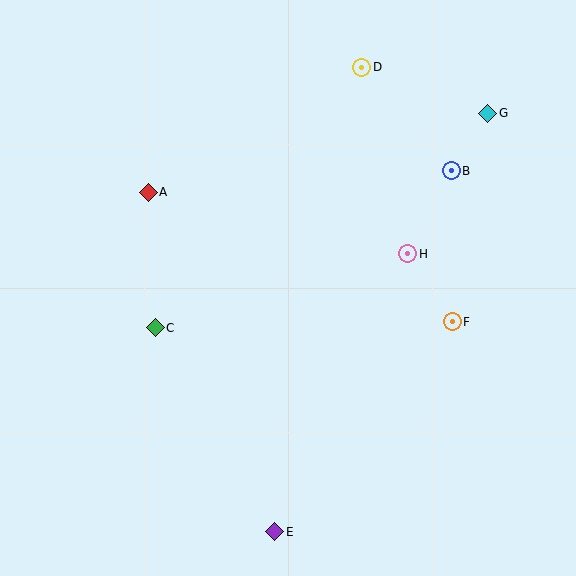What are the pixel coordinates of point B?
Point B is at (451, 171).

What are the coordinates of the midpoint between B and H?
The midpoint between B and H is at (429, 212).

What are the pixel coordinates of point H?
Point H is at (408, 254).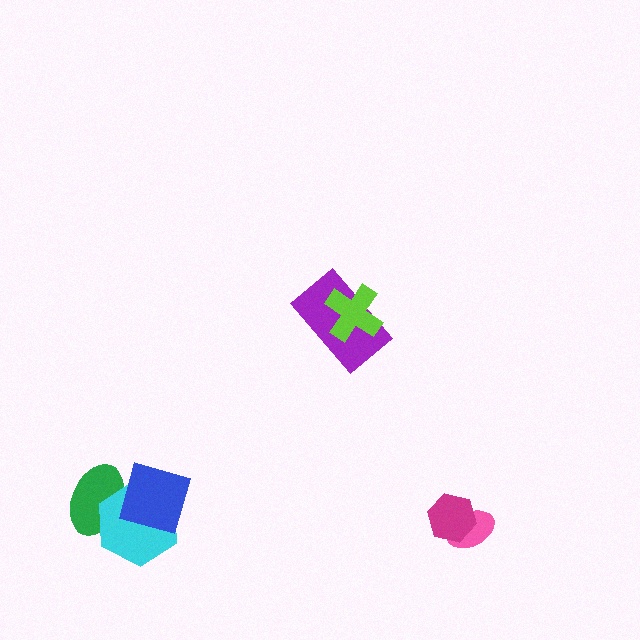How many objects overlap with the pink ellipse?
1 object overlaps with the pink ellipse.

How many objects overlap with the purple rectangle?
1 object overlaps with the purple rectangle.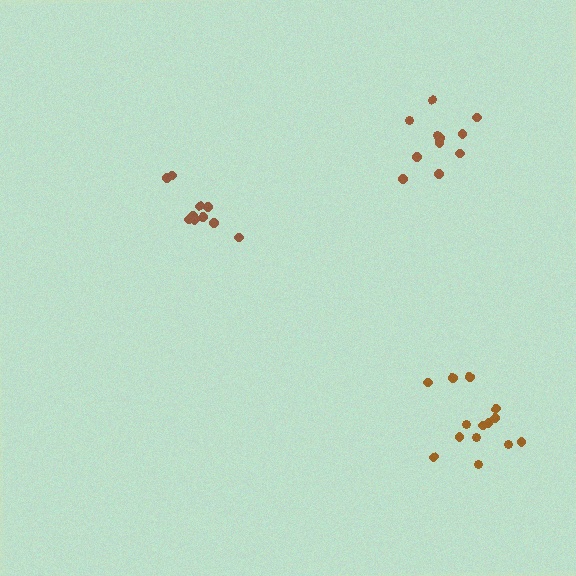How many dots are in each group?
Group 1: 14 dots, Group 2: 10 dots, Group 3: 11 dots (35 total).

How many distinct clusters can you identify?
There are 3 distinct clusters.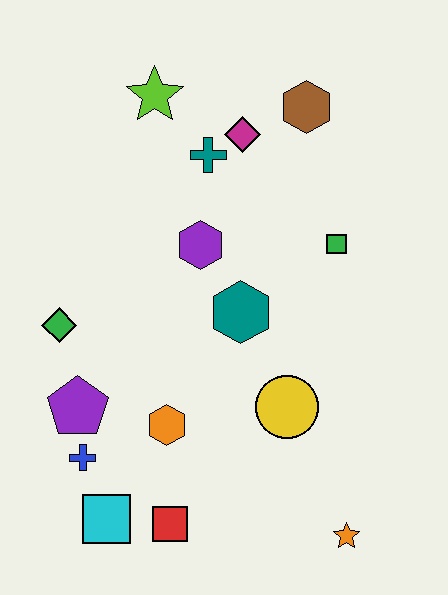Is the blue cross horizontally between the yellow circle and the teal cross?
No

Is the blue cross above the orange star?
Yes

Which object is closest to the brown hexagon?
The magenta diamond is closest to the brown hexagon.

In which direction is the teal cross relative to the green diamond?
The teal cross is above the green diamond.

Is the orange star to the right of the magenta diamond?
Yes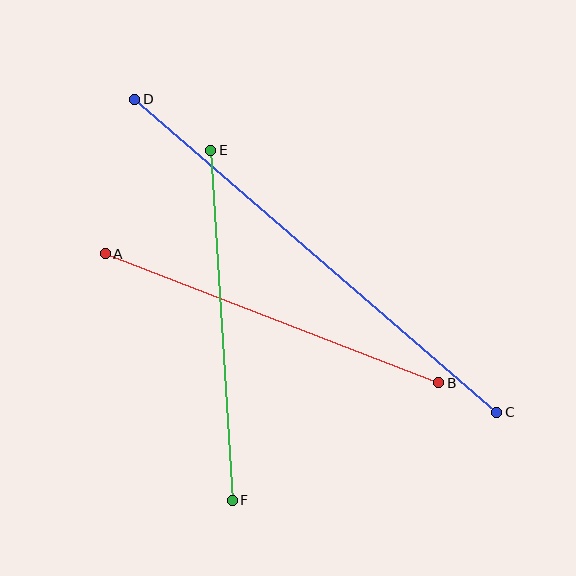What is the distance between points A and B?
The distance is approximately 358 pixels.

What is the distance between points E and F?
The distance is approximately 351 pixels.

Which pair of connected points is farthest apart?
Points C and D are farthest apart.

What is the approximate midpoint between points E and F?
The midpoint is at approximately (221, 325) pixels.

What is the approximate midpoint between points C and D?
The midpoint is at approximately (316, 256) pixels.